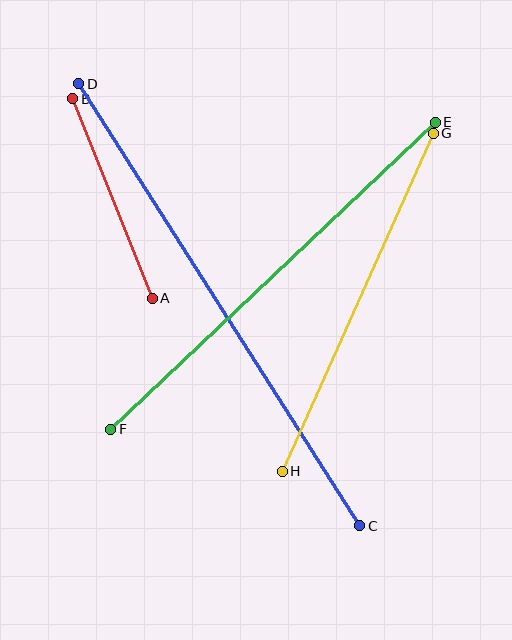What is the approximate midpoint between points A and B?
The midpoint is at approximately (113, 199) pixels.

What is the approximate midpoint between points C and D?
The midpoint is at approximately (219, 305) pixels.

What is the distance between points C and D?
The distance is approximately 524 pixels.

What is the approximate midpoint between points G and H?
The midpoint is at approximately (358, 302) pixels.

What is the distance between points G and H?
The distance is approximately 370 pixels.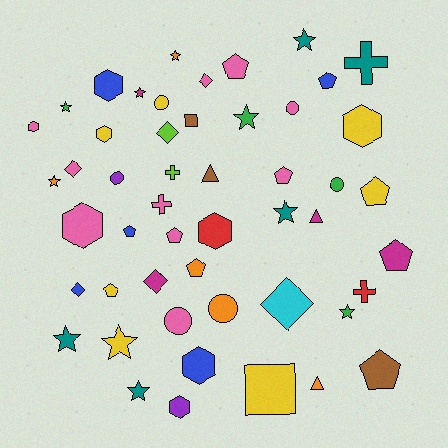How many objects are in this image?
There are 50 objects.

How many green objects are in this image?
There are 4 green objects.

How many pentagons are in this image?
There are 10 pentagons.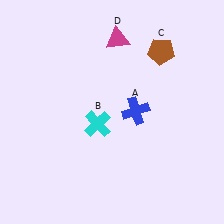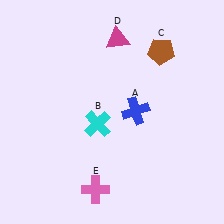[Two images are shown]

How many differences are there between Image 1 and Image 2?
There is 1 difference between the two images.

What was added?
A pink cross (E) was added in Image 2.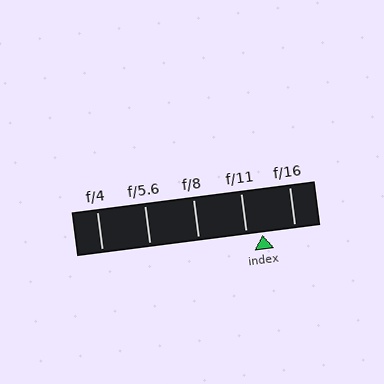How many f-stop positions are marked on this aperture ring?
There are 5 f-stop positions marked.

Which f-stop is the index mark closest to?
The index mark is closest to f/11.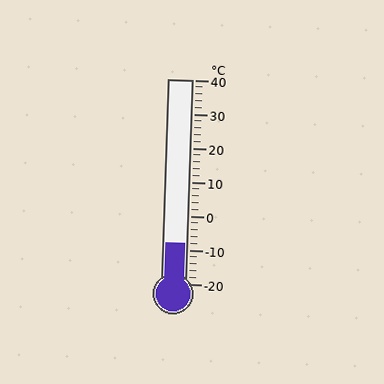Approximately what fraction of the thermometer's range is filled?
The thermometer is filled to approximately 20% of its range.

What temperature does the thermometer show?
The thermometer shows approximately -8°C.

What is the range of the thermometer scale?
The thermometer scale ranges from -20°C to 40°C.